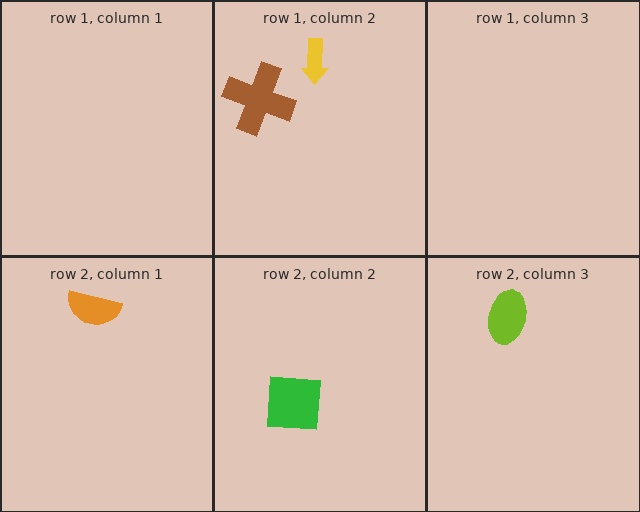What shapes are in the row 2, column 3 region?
The lime ellipse.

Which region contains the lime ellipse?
The row 2, column 3 region.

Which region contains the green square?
The row 2, column 2 region.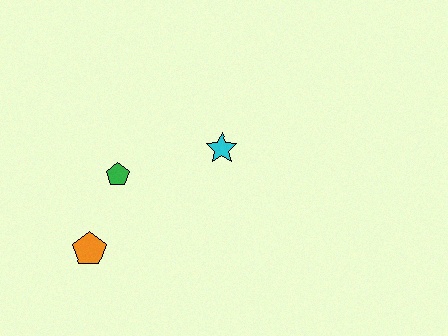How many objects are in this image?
There are 3 objects.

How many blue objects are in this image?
There are no blue objects.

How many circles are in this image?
There are no circles.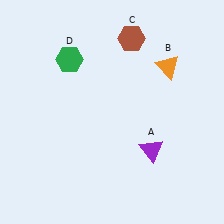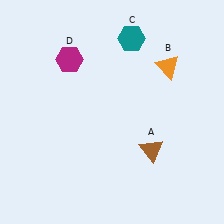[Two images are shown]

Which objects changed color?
A changed from purple to brown. C changed from brown to teal. D changed from green to magenta.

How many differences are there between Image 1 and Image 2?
There are 3 differences between the two images.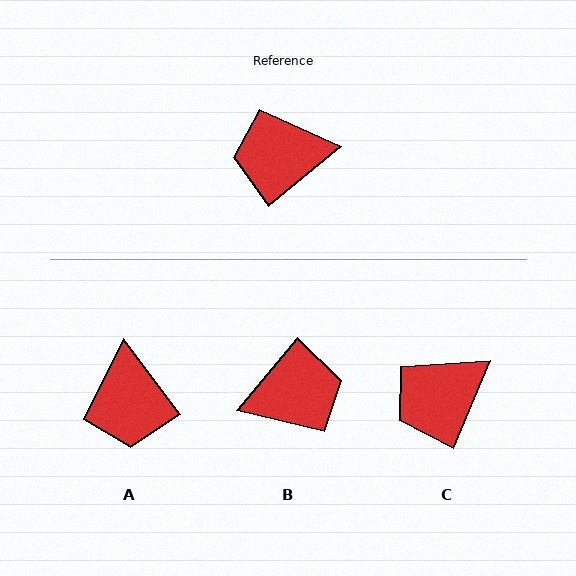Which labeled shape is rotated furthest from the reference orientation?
B, about 169 degrees away.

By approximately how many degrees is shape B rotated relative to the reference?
Approximately 169 degrees clockwise.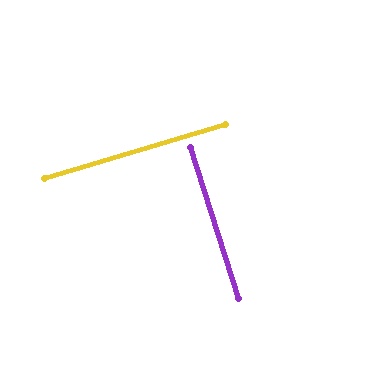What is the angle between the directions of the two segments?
Approximately 89 degrees.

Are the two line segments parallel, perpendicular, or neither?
Perpendicular — they meet at approximately 89°.